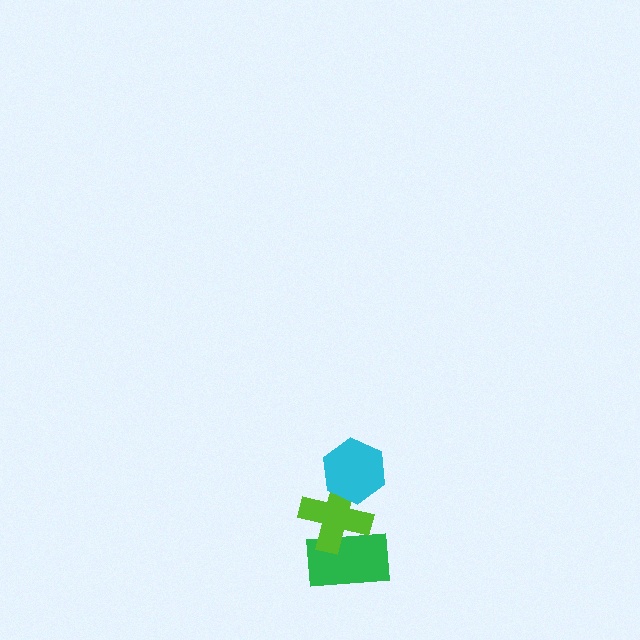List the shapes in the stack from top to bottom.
From top to bottom: the cyan hexagon, the lime cross, the green rectangle.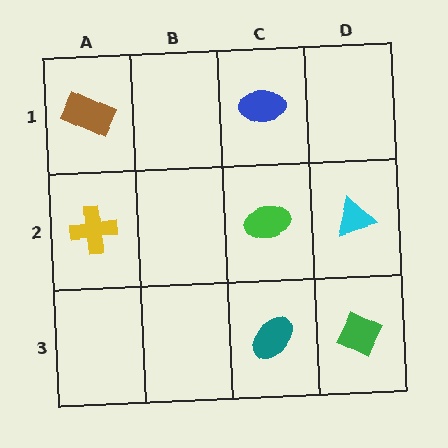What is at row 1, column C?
A blue ellipse.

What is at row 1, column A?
A brown rectangle.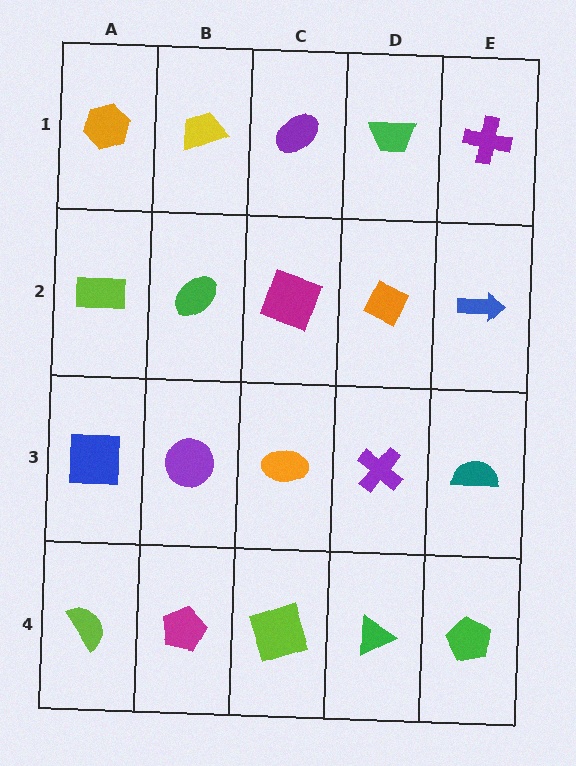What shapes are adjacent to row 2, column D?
A green trapezoid (row 1, column D), a purple cross (row 3, column D), a magenta square (row 2, column C), a blue arrow (row 2, column E).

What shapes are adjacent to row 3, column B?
A green ellipse (row 2, column B), a magenta pentagon (row 4, column B), a blue square (row 3, column A), an orange ellipse (row 3, column C).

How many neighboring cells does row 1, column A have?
2.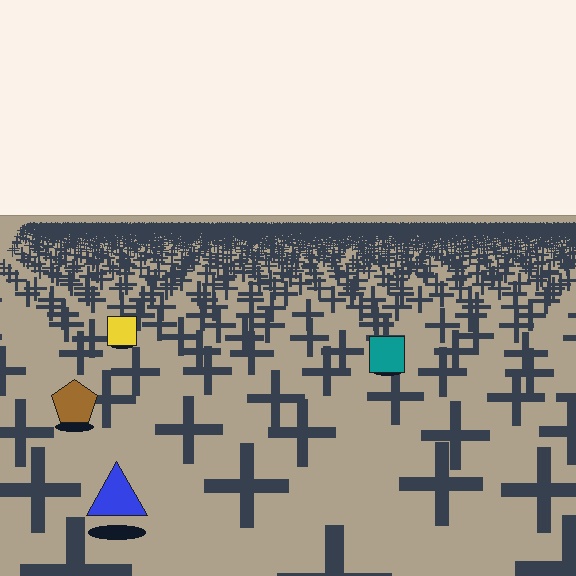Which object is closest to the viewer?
The blue triangle is closest. The texture marks near it are larger and more spread out.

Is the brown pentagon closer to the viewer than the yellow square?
Yes. The brown pentagon is closer — you can tell from the texture gradient: the ground texture is coarser near it.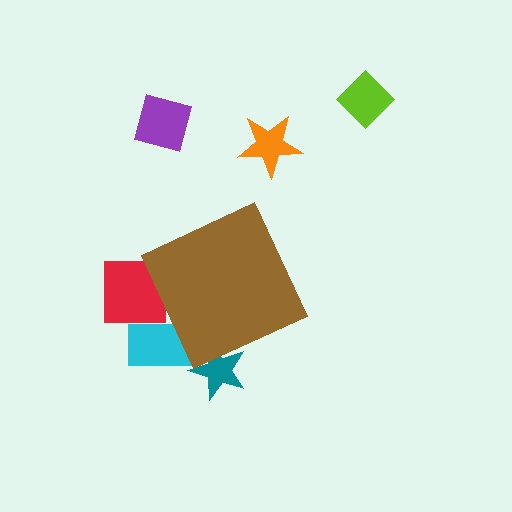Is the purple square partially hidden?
No, the purple square is fully visible.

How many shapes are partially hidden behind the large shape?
3 shapes are partially hidden.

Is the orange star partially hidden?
No, the orange star is fully visible.